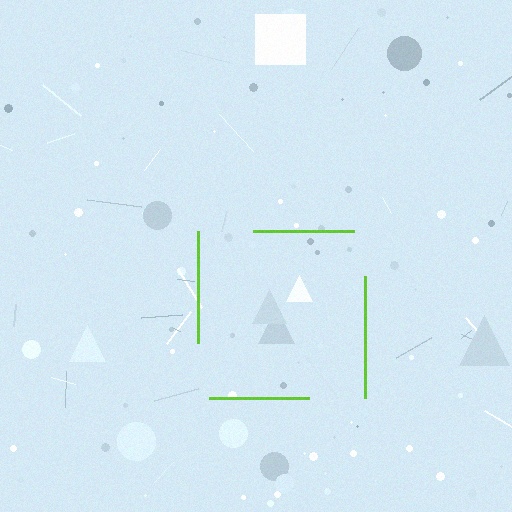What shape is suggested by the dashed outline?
The dashed outline suggests a square.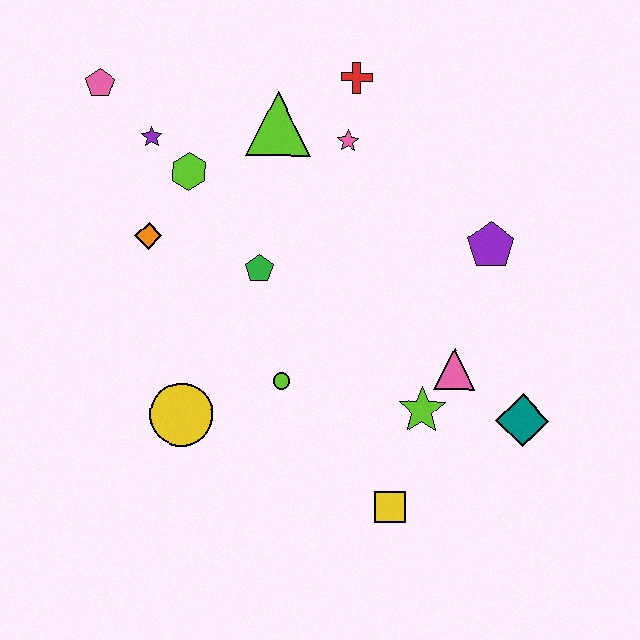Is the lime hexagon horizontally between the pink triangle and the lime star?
No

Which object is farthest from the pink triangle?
The pink pentagon is farthest from the pink triangle.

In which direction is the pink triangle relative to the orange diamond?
The pink triangle is to the right of the orange diamond.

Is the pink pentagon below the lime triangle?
No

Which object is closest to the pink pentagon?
The purple star is closest to the pink pentagon.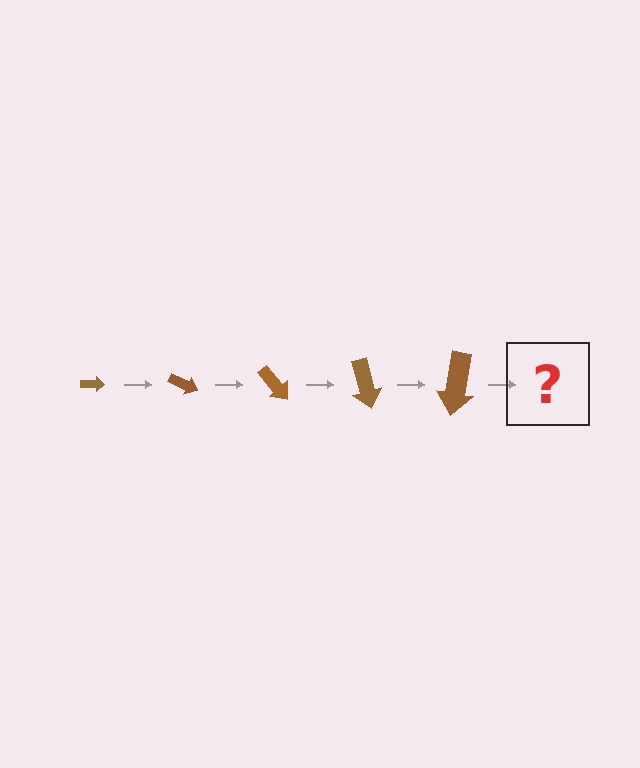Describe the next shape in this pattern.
It should be an arrow, larger than the previous one and rotated 125 degrees from the start.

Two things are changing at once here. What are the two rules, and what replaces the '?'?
The two rules are that the arrow grows larger each step and it rotates 25 degrees each step. The '?' should be an arrow, larger than the previous one and rotated 125 degrees from the start.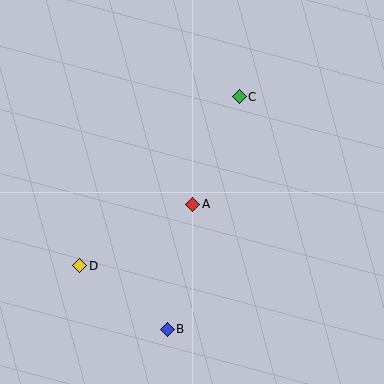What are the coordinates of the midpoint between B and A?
The midpoint between B and A is at (180, 267).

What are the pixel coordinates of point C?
Point C is at (239, 97).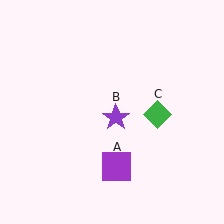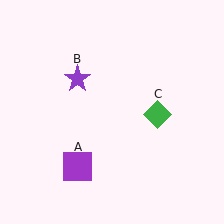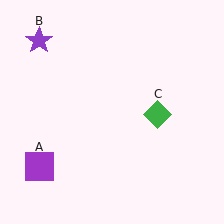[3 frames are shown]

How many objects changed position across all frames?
2 objects changed position: purple square (object A), purple star (object B).